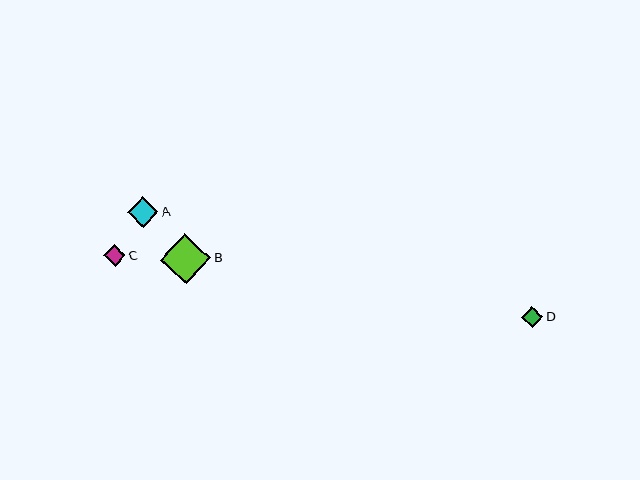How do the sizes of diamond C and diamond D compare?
Diamond C and diamond D are approximately the same size.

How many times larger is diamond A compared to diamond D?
Diamond A is approximately 1.4 times the size of diamond D.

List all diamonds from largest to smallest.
From largest to smallest: B, A, C, D.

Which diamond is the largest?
Diamond B is the largest with a size of approximately 51 pixels.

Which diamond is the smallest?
Diamond D is the smallest with a size of approximately 21 pixels.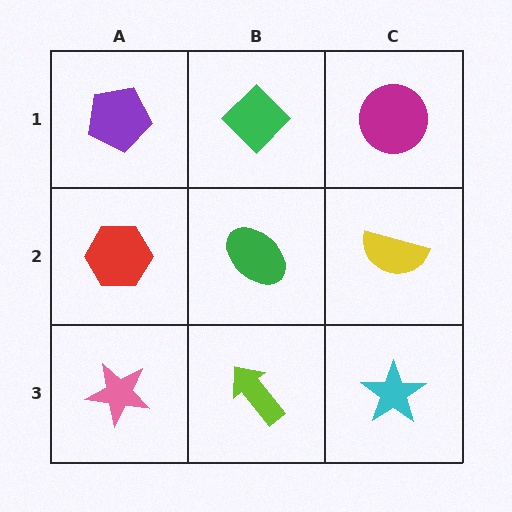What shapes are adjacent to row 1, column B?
A green ellipse (row 2, column B), a purple pentagon (row 1, column A), a magenta circle (row 1, column C).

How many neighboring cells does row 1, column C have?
2.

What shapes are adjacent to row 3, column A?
A red hexagon (row 2, column A), a lime arrow (row 3, column B).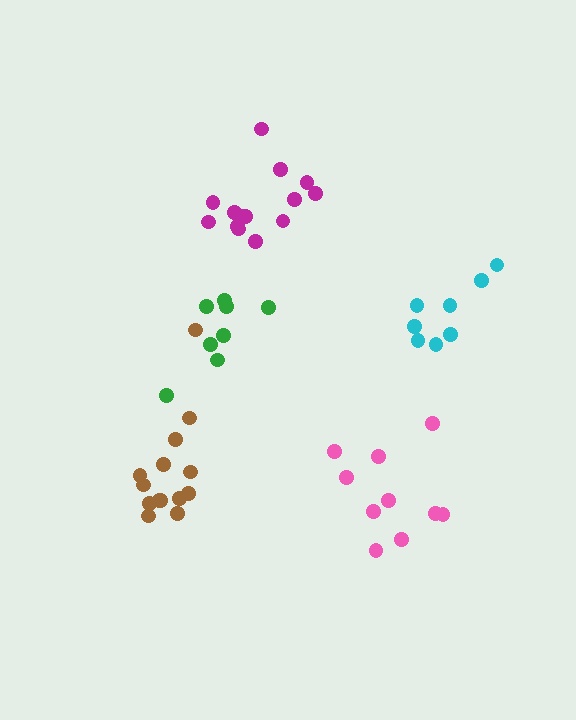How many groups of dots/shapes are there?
There are 5 groups.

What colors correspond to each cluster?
The clusters are colored: brown, magenta, green, pink, cyan.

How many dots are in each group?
Group 1: 14 dots, Group 2: 14 dots, Group 3: 8 dots, Group 4: 10 dots, Group 5: 8 dots (54 total).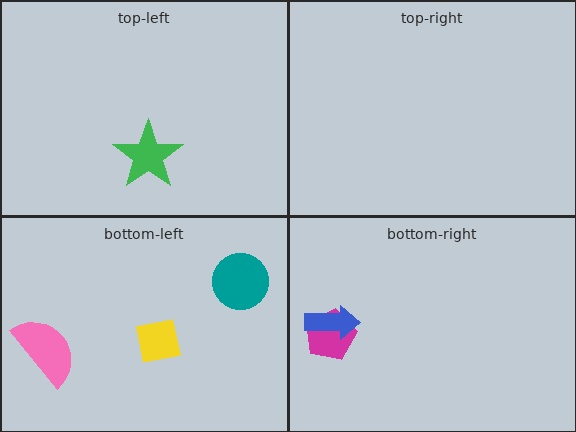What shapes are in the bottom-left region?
The teal circle, the yellow square, the pink semicircle.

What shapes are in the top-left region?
The green star.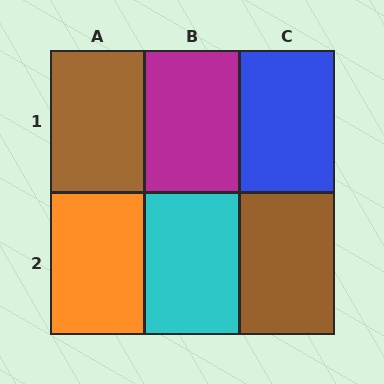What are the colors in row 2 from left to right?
Orange, cyan, brown.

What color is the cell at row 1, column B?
Magenta.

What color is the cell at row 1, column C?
Blue.